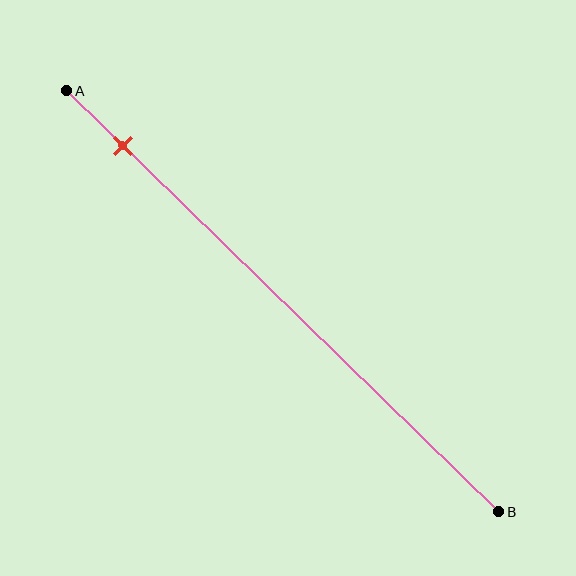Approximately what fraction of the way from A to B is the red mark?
The red mark is approximately 15% of the way from A to B.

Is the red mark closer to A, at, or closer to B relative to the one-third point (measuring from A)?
The red mark is closer to point A than the one-third point of segment AB.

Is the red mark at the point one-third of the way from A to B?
No, the mark is at about 15% from A, not at the 33% one-third point.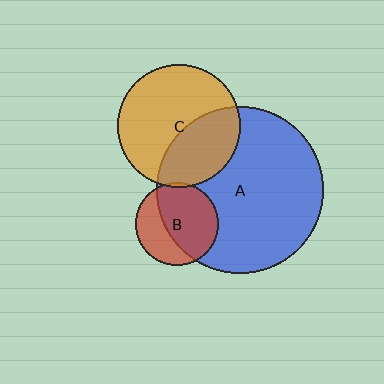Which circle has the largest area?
Circle A (blue).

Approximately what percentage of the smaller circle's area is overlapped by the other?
Approximately 60%.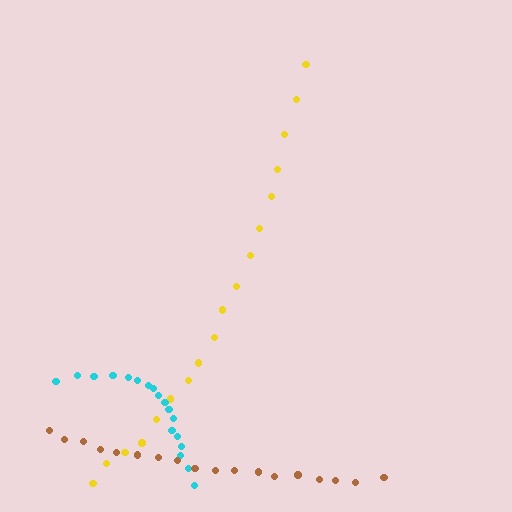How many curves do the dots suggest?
There are 3 distinct paths.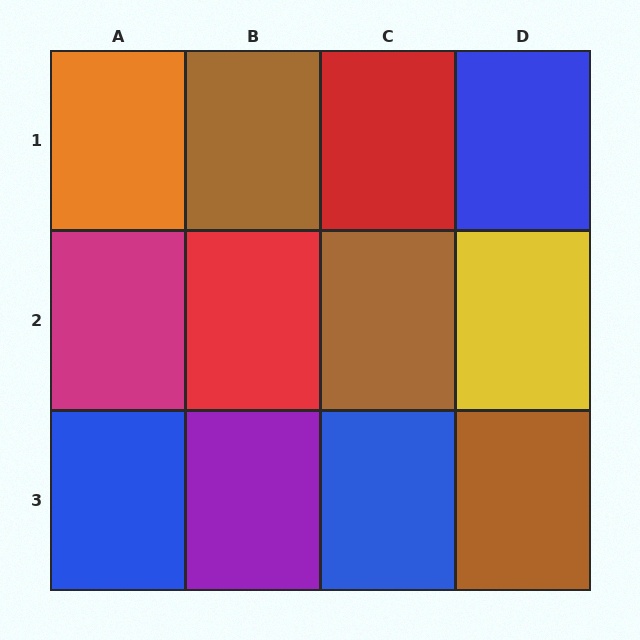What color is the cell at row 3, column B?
Purple.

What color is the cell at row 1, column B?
Brown.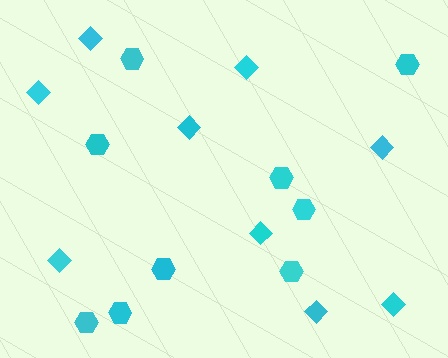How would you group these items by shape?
There are 2 groups: one group of diamonds (9) and one group of hexagons (9).